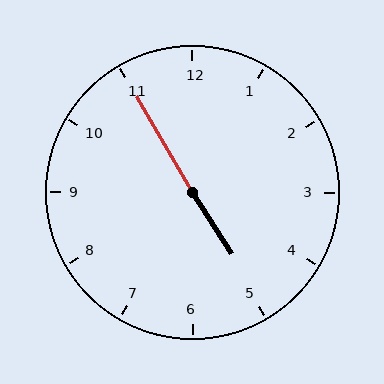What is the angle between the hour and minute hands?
Approximately 178 degrees.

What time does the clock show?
4:55.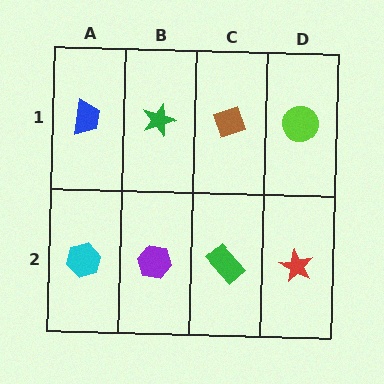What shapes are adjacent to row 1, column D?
A red star (row 2, column D), a brown diamond (row 1, column C).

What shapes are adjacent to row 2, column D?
A lime circle (row 1, column D), a green rectangle (row 2, column C).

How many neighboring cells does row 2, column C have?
3.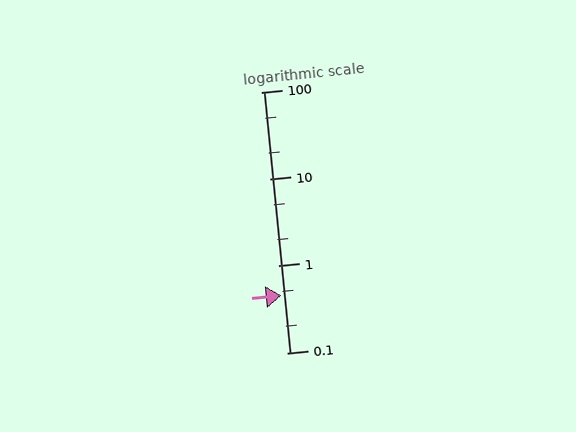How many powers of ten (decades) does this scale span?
The scale spans 3 decades, from 0.1 to 100.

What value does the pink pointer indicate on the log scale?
The pointer indicates approximately 0.45.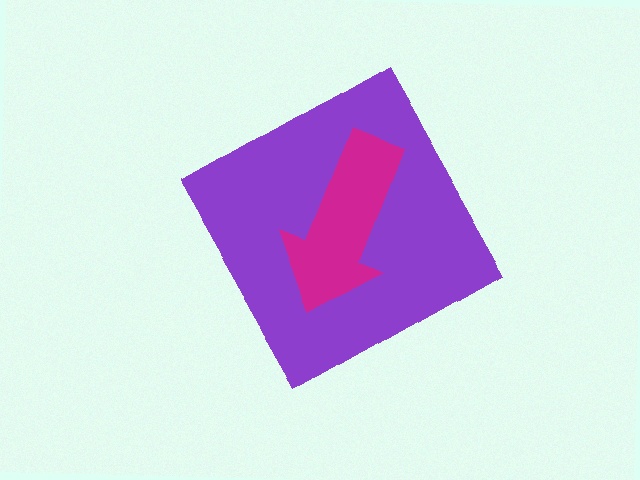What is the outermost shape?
The purple diamond.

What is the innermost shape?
The magenta arrow.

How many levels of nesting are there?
2.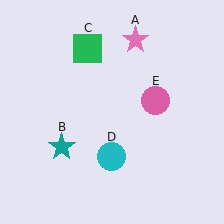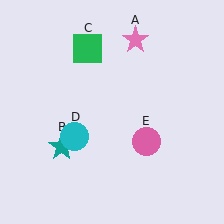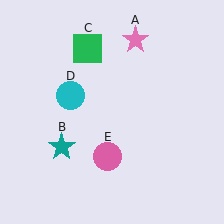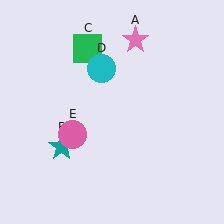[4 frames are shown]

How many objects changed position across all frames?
2 objects changed position: cyan circle (object D), pink circle (object E).